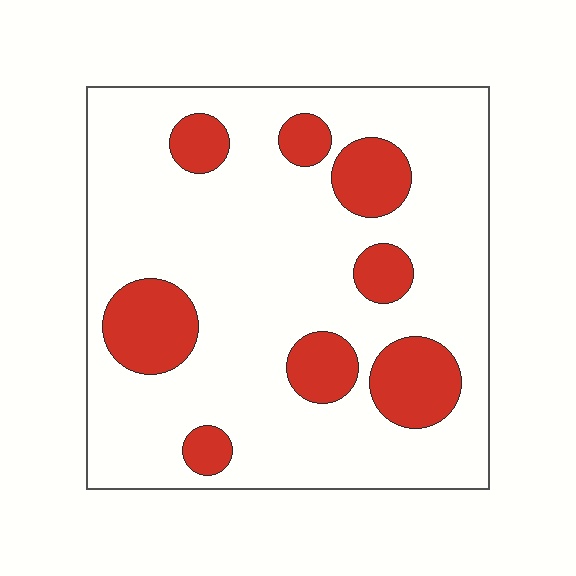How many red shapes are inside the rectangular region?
8.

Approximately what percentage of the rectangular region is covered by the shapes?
Approximately 20%.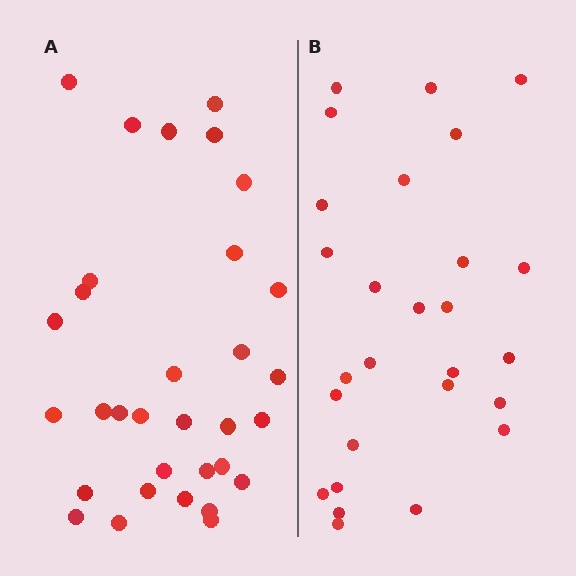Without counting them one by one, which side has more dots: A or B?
Region A (the left region) has more dots.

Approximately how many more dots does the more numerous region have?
Region A has about 5 more dots than region B.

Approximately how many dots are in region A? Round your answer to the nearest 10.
About 30 dots. (The exact count is 32, which rounds to 30.)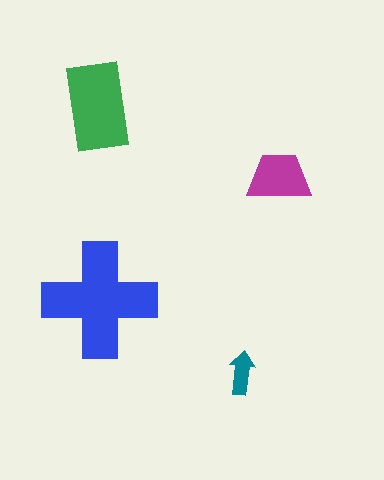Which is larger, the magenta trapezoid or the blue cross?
The blue cross.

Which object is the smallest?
The teal arrow.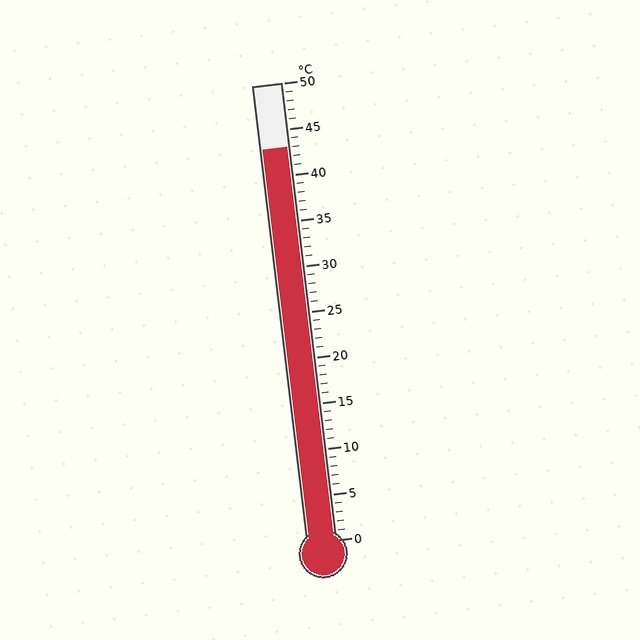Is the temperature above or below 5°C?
The temperature is above 5°C.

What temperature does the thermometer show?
The thermometer shows approximately 43°C.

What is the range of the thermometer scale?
The thermometer scale ranges from 0°C to 50°C.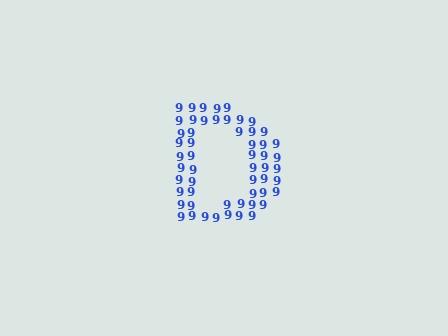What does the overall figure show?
The overall figure shows the letter D.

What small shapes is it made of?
It is made of small digit 9's.